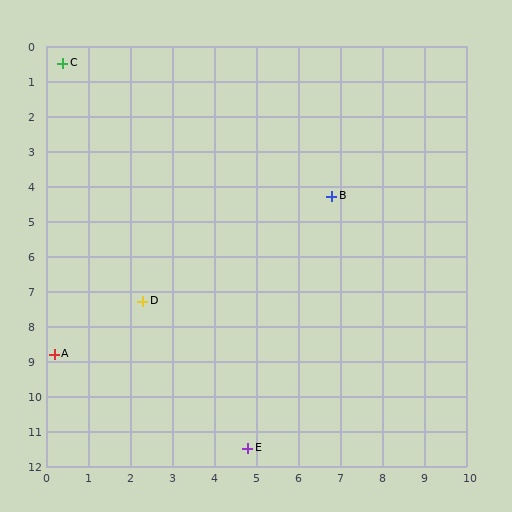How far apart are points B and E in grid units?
Points B and E are about 7.5 grid units apart.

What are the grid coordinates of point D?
Point D is at approximately (2.3, 7.3).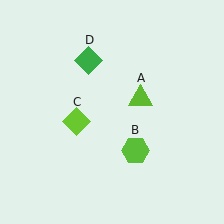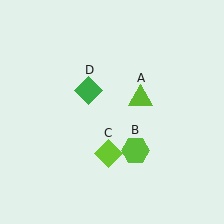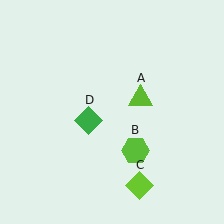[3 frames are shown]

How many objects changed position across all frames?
2 objects changed position: lime diamond (object C), green diamond (object D).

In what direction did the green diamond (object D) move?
The green diamond (object D) moved down.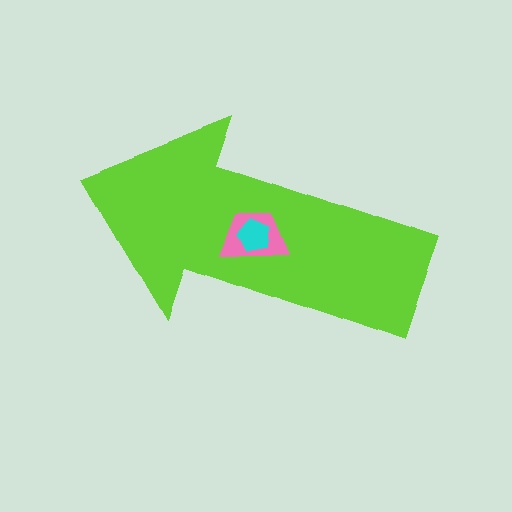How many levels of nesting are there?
3.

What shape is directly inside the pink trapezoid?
The cyan pentagon.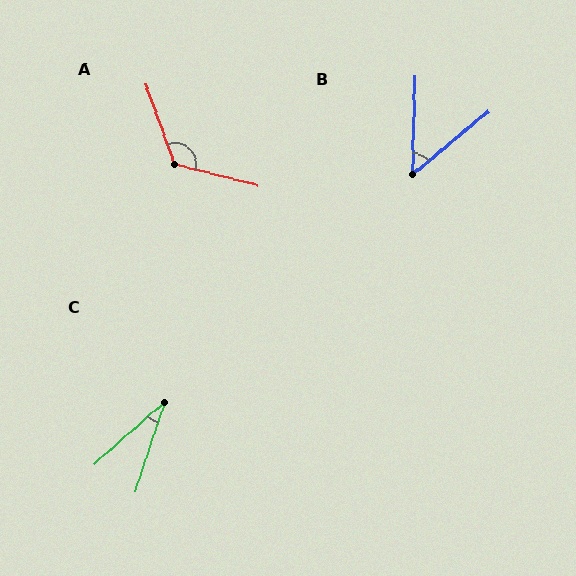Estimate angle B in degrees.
Approximately 49 degrees.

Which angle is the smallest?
C, at approximately 30 degrees.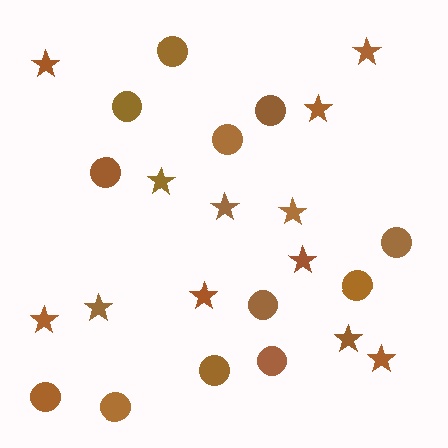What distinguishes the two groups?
There are 2 groups: one group of stars (12) and one group of circles (12).